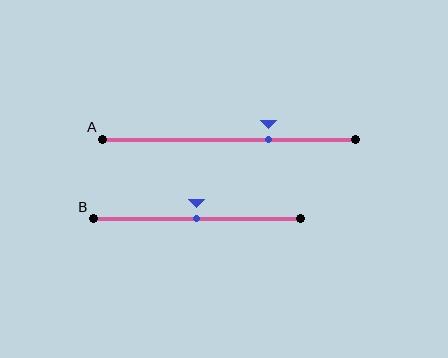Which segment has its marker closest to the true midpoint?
Segment B has its marker closest to the true midpoint.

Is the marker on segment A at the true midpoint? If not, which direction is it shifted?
No, the marker on segment A is shifted to the right by about 16% of the segment length.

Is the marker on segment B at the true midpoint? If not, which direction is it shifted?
Yes, the marker on segment B is at the true midpoint.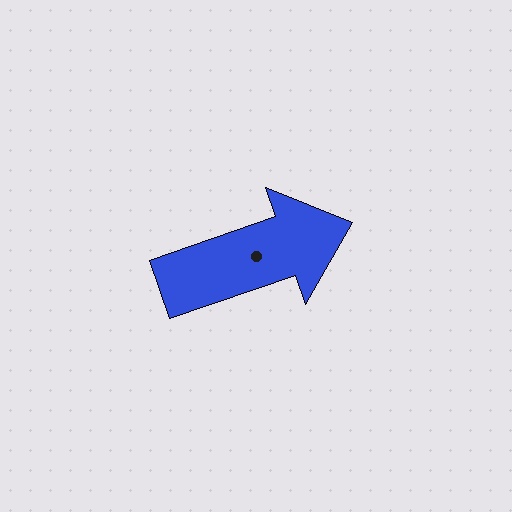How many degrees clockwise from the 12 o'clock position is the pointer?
Approximately 71 degrees.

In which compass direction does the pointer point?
East.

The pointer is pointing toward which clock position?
Roughly 2 o'clock.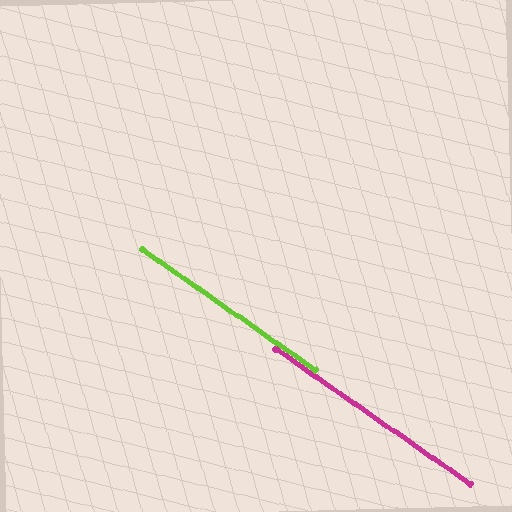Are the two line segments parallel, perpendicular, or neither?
Parallel — their directions differ by only 0.1°.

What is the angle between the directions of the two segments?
Approximately 0 degrees.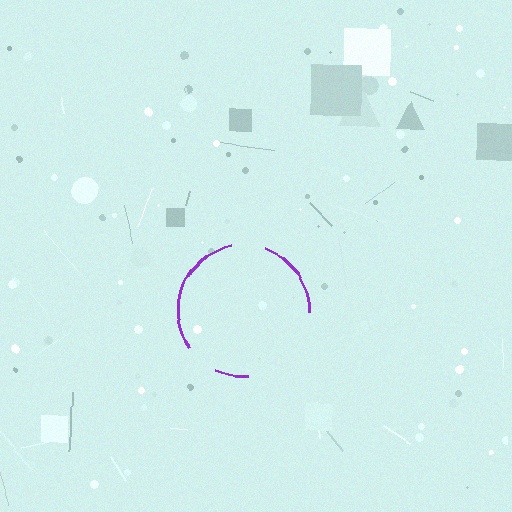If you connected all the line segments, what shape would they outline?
They would outline a circle.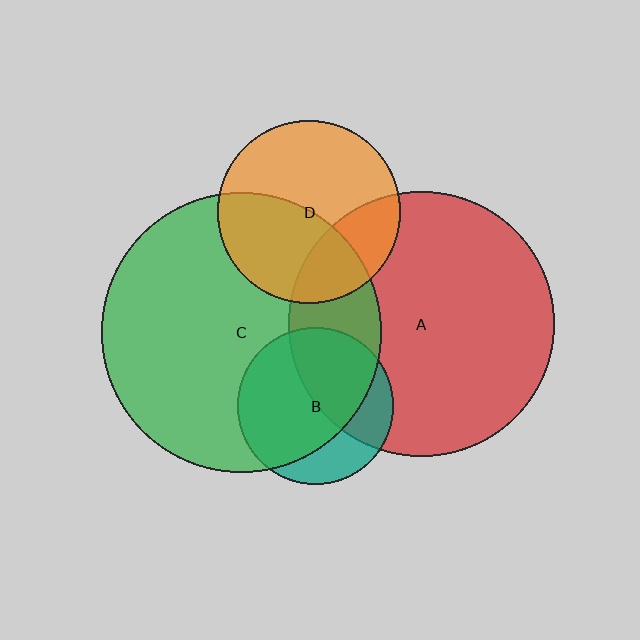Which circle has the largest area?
Circle C (green).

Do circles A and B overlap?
Yes.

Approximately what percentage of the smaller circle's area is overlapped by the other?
Approximately 45%.